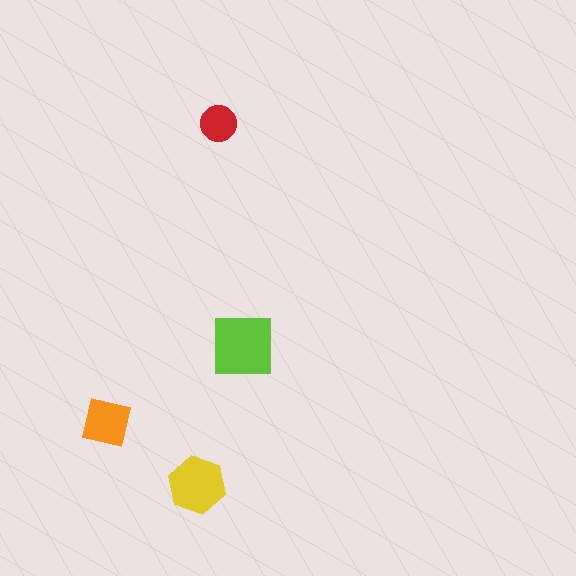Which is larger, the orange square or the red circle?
The orange square.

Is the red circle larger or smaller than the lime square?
Smaller.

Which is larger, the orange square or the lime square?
The lime square.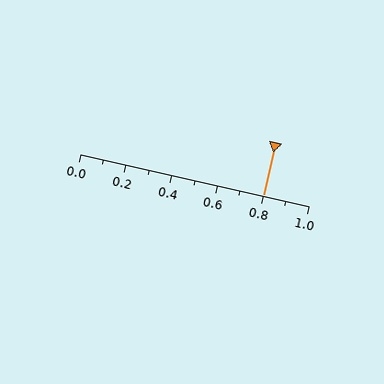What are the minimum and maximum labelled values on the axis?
The axis runs from 0.0 to 1.0.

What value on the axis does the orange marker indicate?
The marker indicates approximately 0.8.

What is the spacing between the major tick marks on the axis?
The major ticks are spaced 0.2 apart.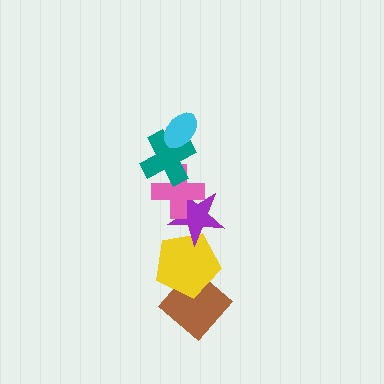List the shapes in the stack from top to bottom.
From top to bottom: the cyan ellipse, the teal cross, the pink cross, the purple star, the yellow pentagon, the brown diamond.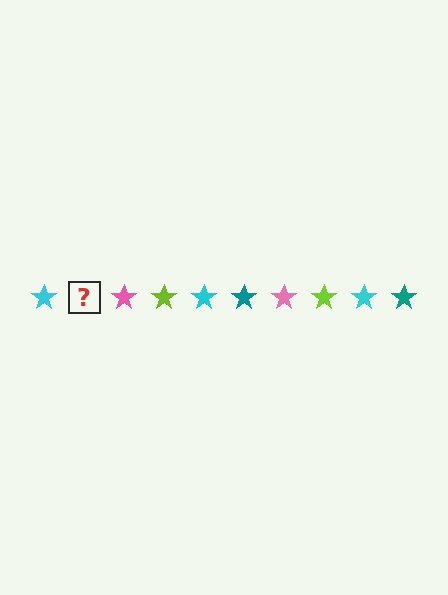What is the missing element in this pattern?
The missing element is a teal star.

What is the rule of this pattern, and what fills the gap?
The rule is that the pattern cycles through cyan, teal, pink, lime stars. The gap should be filled with a teal star.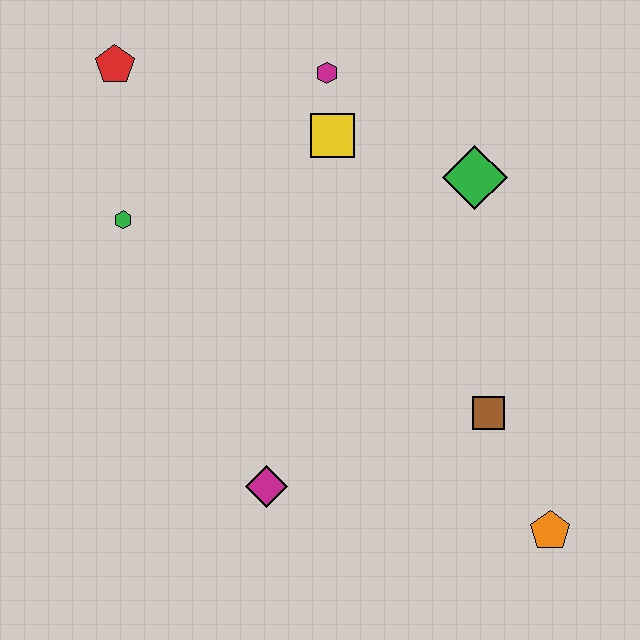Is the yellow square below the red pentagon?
Yes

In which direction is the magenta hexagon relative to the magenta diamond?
The magenta hexagon is above the magenta diamond.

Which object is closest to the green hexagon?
The red pentagon is closest to the green hexagon.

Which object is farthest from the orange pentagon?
The red pentagon is farthest from the orange pentagon.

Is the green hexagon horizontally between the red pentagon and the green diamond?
Yes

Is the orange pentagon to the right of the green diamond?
Yes